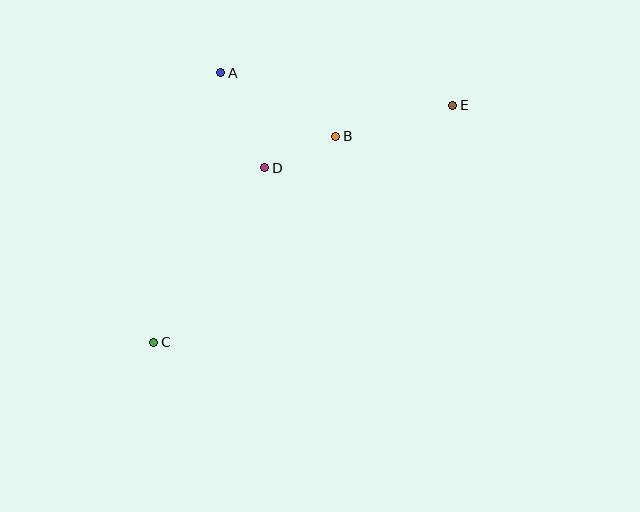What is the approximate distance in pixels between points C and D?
The distance between C and D is approximately 207 pixels.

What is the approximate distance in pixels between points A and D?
The distance between A and D is approximately 104 pixels.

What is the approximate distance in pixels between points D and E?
The distance between D and E is approximately 198 pixels.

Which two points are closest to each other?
Points B and D are closest to each other.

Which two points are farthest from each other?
Points C and E are farthest from each other.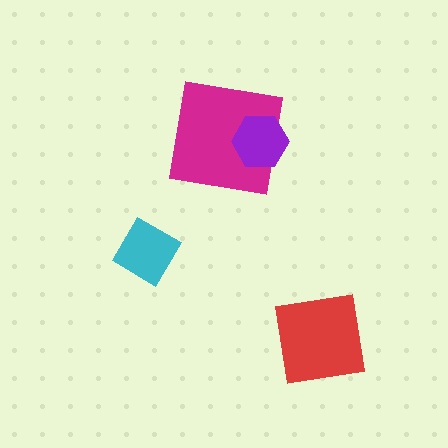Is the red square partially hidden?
No, no other shape covers it.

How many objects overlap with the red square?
0 objects overlap with the red square.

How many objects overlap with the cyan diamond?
0 objects overlap with the cyan diamond.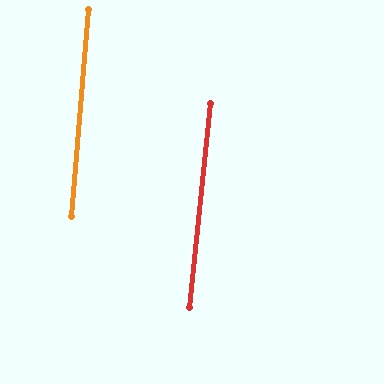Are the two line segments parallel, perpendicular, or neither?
Parallel — their directions differ by only 1.5°.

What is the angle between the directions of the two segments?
Approximately 2 degrees.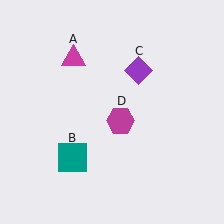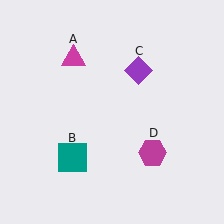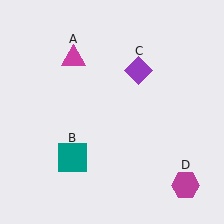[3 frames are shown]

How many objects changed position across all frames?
1 object changed position: magenta hexagon (object D).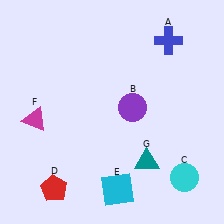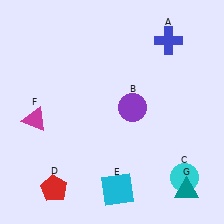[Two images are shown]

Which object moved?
The teal triangle (G) moved right.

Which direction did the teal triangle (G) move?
The teal triangle (G) moved right.